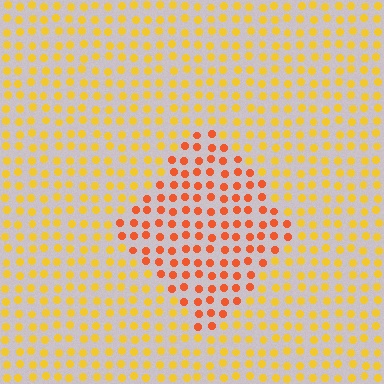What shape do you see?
I see a diamond.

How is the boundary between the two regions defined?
The boundary is defined purely by a slight shift in hue (about 35 degrees). Spacing, size, and orientation are identical on both sides.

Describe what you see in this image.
The image is filled with small yellow elements in a uniform arrangement. A diamond-shaped region is visible where the elements are tinted to a slightly different hue, forming a subtle color boundary.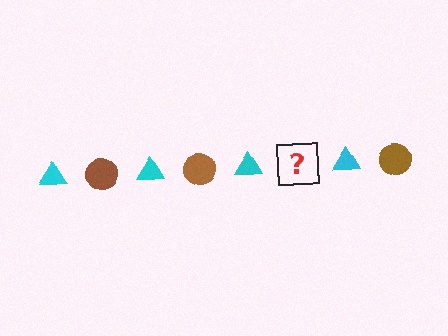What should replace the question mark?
The question mark should be replaced with a brown circle.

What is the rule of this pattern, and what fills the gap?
The rule is that the pattern alternates between cyan triangle and brown circle. The gap should be filled with a brown circle.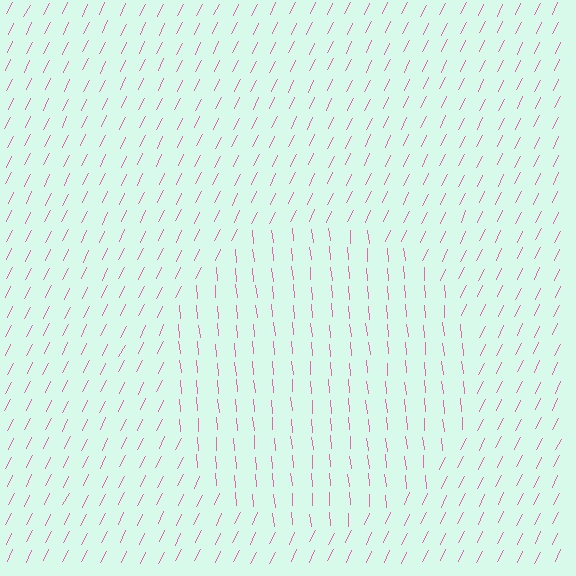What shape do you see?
I see a circle.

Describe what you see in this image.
The image is filled with small pink line segments. A circle region in the image has lines oriented differently from the surrounding lines, creating a visible texture boundary.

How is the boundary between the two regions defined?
The boundary is defined purely by a change in line orientation (approximately 32 degrees difference). All lines are the same color and thickness.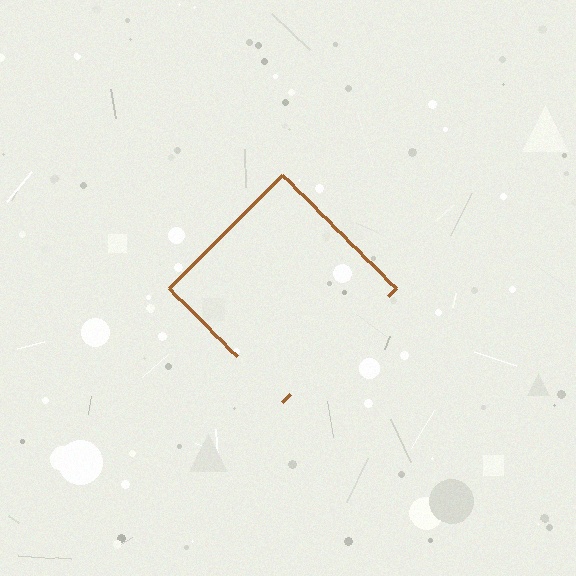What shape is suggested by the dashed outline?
The dashed outline suggests a diamond.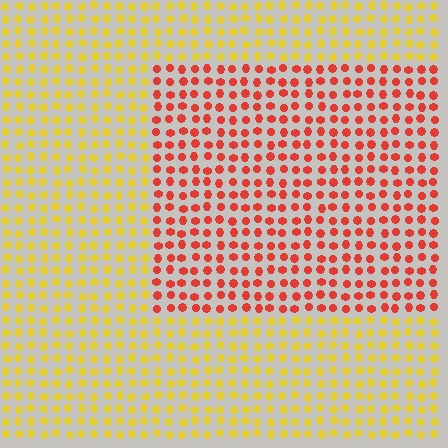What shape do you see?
I see a rectangle.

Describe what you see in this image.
The image is filled with small yellow elements in a uniform arrangement. A rectangle-shaped region is visible where the elements are tinted to a slightly different hue, forming a subtle color boundary.